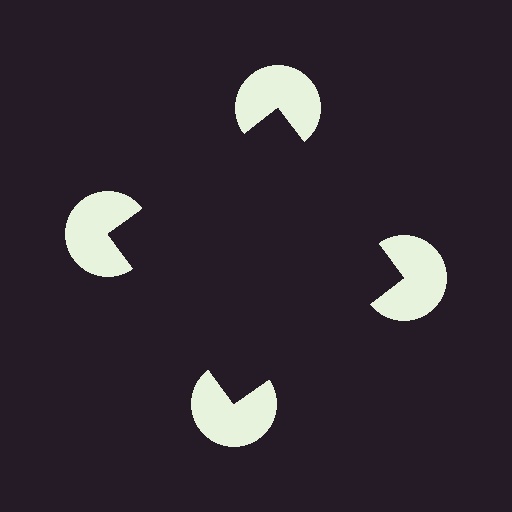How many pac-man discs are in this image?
There are 4 — one at each vertex of the illusory square.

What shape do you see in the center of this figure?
An illusory square — its edges are inferred from the aligned wedge cuts in the pac-man discs, not physically drawn.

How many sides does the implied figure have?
4 sides.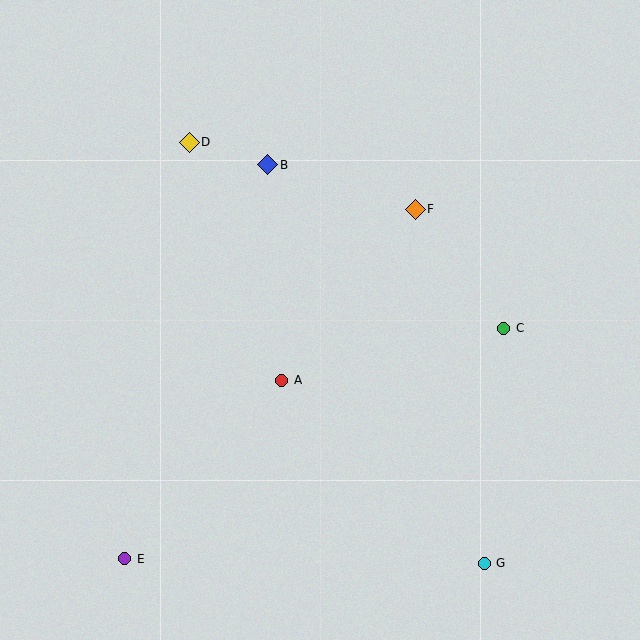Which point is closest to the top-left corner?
Point D is closest to the top-left corner.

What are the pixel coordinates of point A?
Point A is at (282, 380).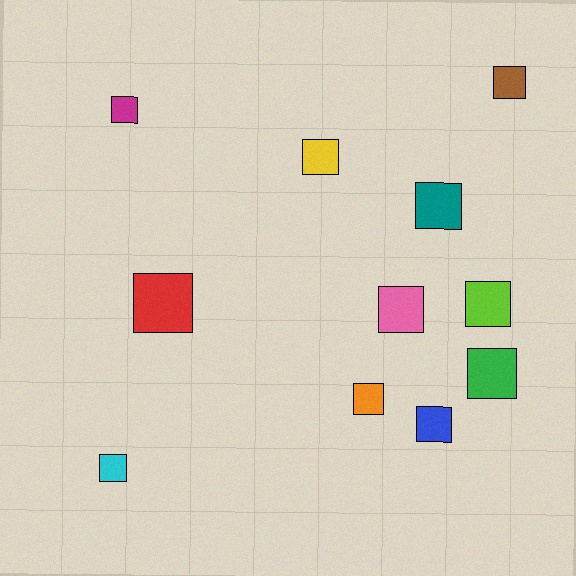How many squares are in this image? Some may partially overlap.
There are 11 squares.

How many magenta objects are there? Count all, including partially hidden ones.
There is 1 magenta object.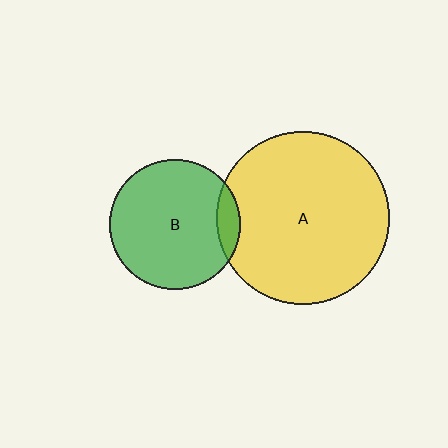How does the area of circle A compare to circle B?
Approximately 1.8 times.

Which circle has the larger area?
Circle A (yellow).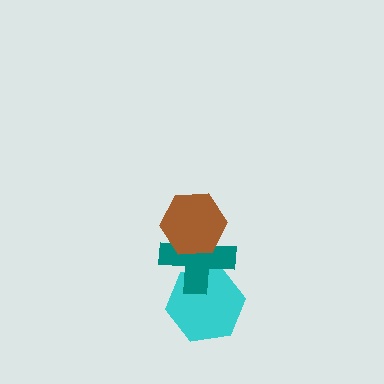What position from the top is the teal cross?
The teal cross is 2nd from the top.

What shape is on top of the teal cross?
The brown hexagon is on top of the teal cross.